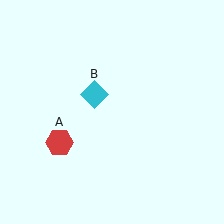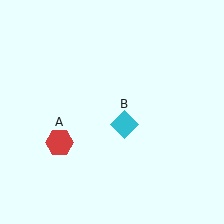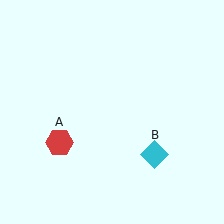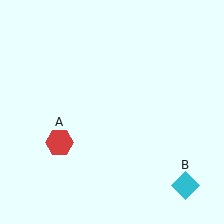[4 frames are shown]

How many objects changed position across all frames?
1 object changed position: cyan diamond (object B).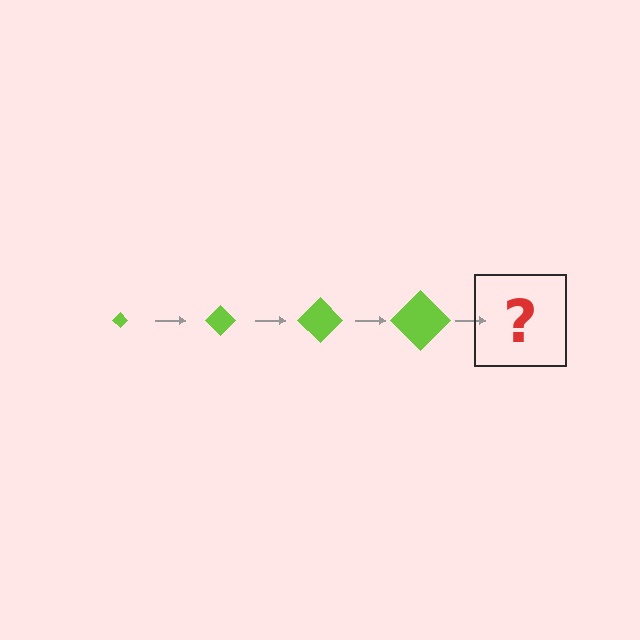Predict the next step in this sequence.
The next step is a lime diamond, larger than the previous one.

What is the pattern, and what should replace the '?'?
The pattern is that the diamond gets progressively larger each step. The '?' should be a lime diamond, larger than the previous one.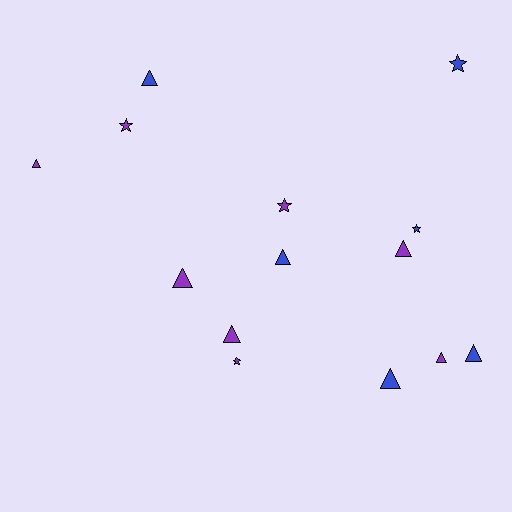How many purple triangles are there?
There are 5 purple triangles.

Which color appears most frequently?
Purple, with 8 objects.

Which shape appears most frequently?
Triangle, with 9 objects.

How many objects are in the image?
There are 14 objects.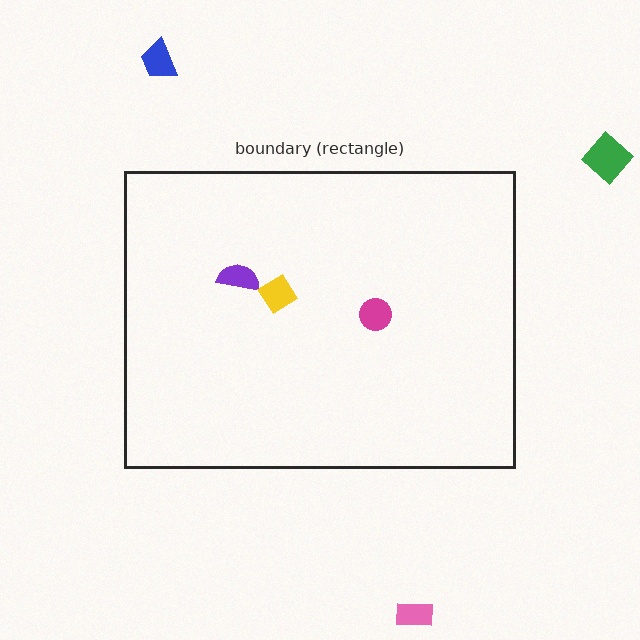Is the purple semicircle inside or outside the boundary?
Inside.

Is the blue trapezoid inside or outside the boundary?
Outside.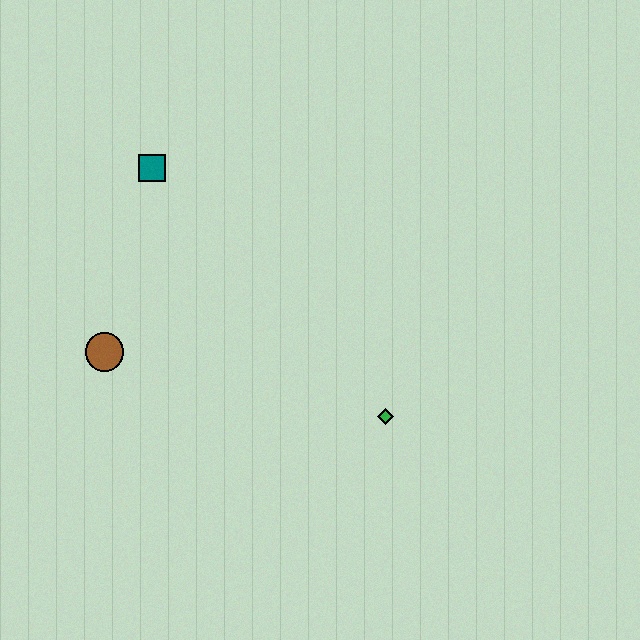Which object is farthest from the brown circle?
The green diamond is farthest from the brown circle.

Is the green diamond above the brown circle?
No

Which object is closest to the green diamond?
The brown circle is closest to the green diamond.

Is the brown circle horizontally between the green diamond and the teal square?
No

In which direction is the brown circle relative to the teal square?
The brown circle is below the teal square.